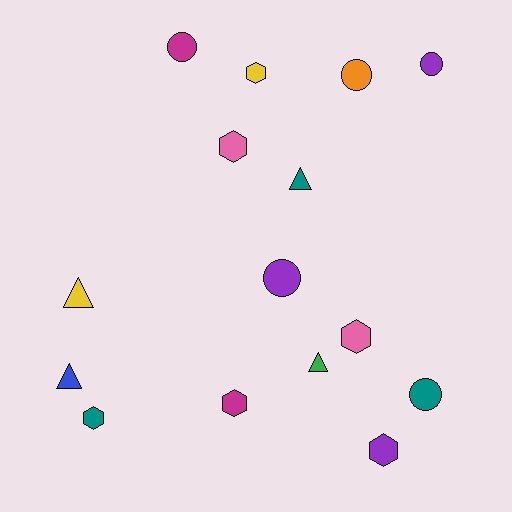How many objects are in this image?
There are 15 objects.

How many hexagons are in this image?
There are 6 hexagons.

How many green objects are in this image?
There is 1 green object.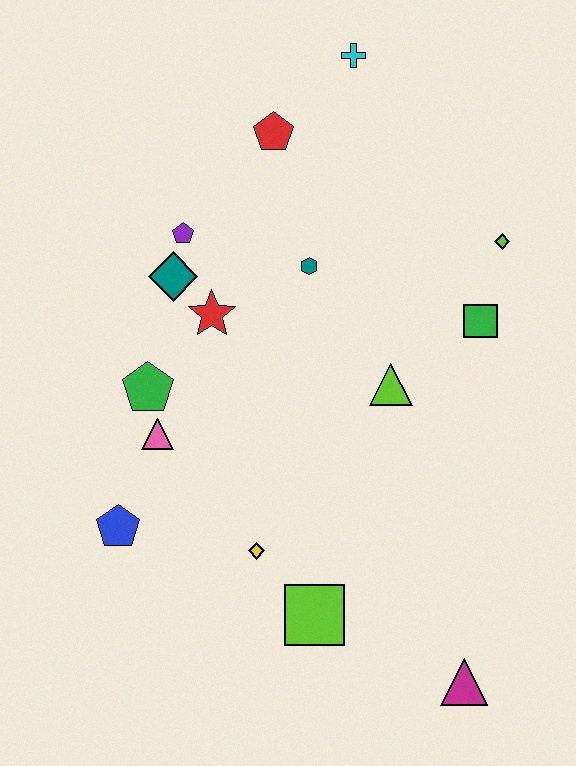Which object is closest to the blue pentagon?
The pink triangle is closest to the blue pentagon.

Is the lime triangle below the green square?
Yes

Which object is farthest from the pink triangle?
The cyan cross is farthest from the pink triangle.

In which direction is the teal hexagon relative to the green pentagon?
The teal hexagon is to the right of the green pentagon.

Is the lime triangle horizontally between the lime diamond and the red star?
Yes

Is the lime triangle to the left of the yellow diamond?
No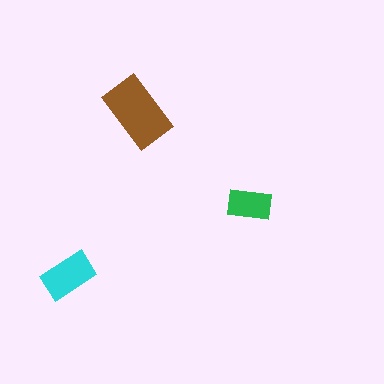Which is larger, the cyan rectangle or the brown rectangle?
The brown one.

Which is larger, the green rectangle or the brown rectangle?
The brown one.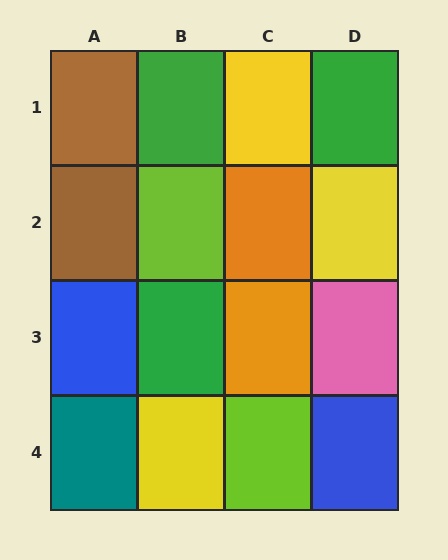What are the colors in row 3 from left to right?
Blue, green, orange, pink.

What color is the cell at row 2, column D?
Yellow.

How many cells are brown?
2 cells are brown.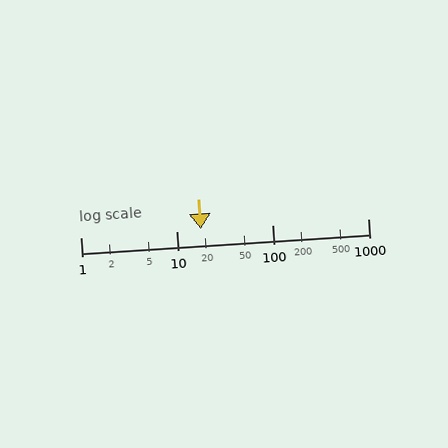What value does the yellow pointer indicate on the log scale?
The pointer indicates approximately 18.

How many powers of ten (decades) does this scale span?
The scale spans 3 decades, from 1 to 1000.